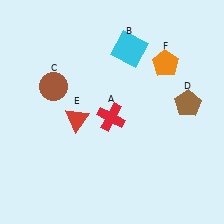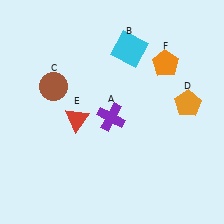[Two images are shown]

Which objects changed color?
A changed from red to purple. D changed from brown to orange.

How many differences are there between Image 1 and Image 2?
There are 2 differences between the two images.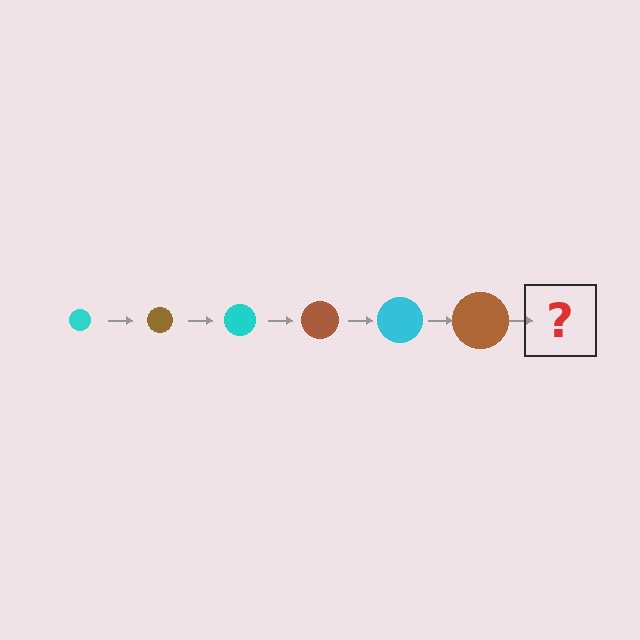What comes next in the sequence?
The next element should be a cyan circle, larger than the previous one.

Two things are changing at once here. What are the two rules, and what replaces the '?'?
The two rules are that the circle grows larger each step and the color cycles through cyan and brown. The '?' should be a cyan circle, larger than the previous one.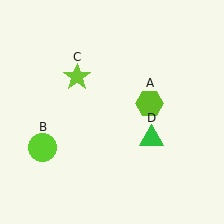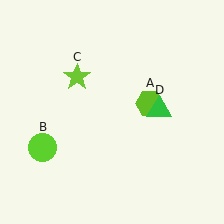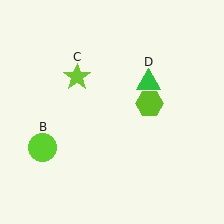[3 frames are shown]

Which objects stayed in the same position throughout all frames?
Lime hexagon (object A) and lime circle (object B) and lime star (object C) remained stationary.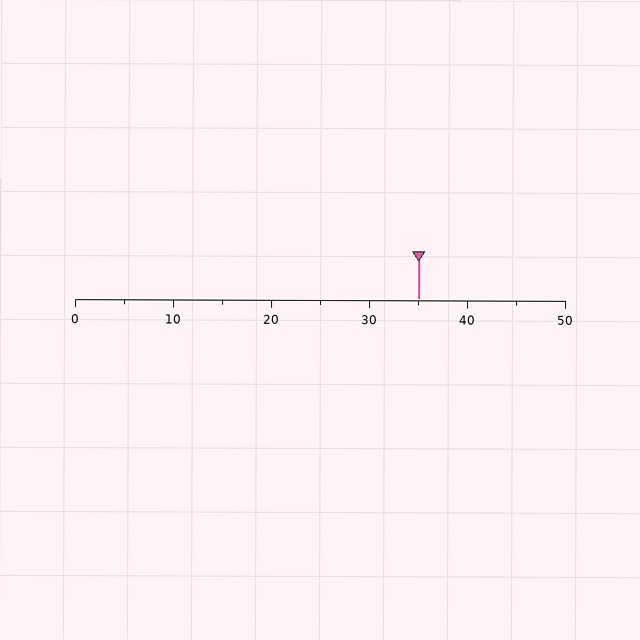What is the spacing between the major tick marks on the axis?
The major ticks are spaced 10 apart.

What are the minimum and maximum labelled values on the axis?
The axis runs from 0 to 50.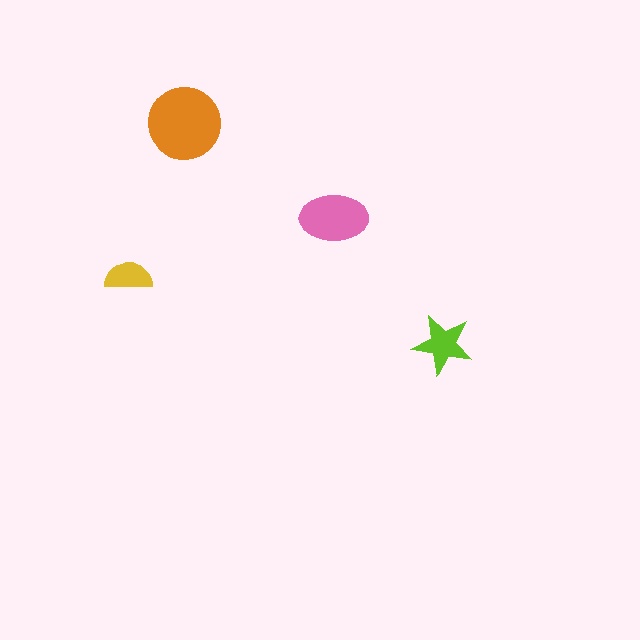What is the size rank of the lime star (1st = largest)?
3rd.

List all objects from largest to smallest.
The orange circle, the pink ellipse, the lime star, the yellow semicircle.